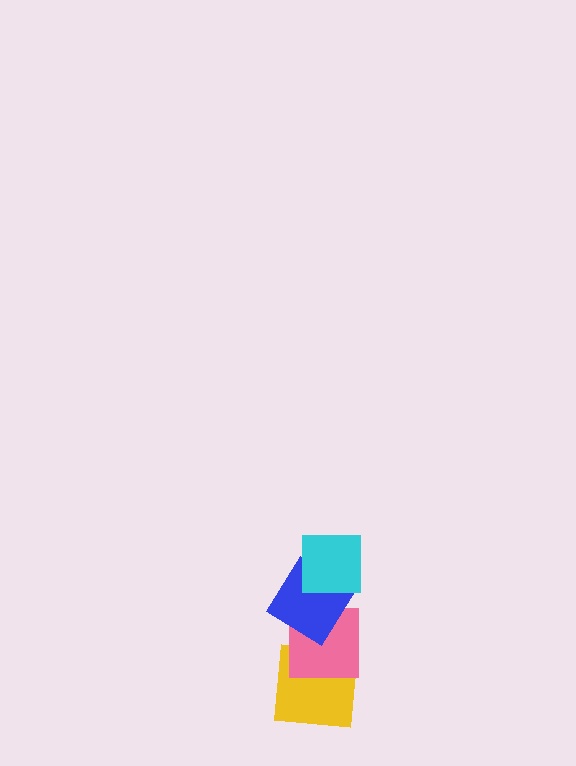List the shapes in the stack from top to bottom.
From top to bottom: the cyan square, the blue diamond, the pink square, the yellow square.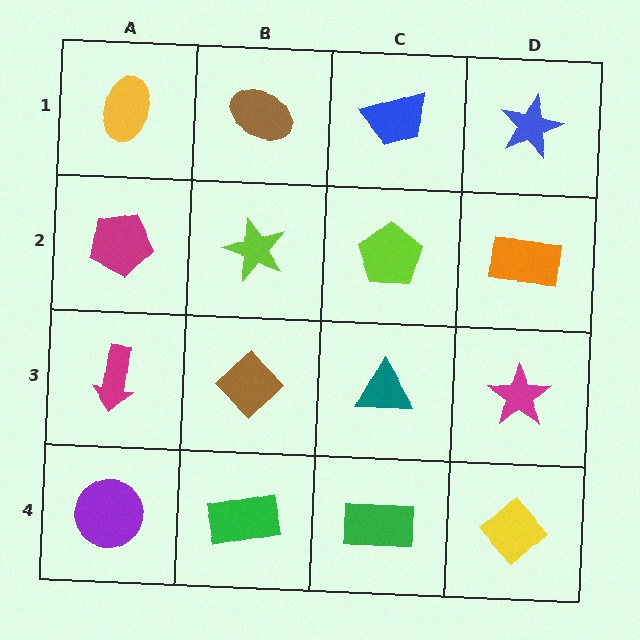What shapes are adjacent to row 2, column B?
A brown ellipse (row 1, column B), a brown diamond (row 3, column B), a magenta pentagon (row 2, column A), a lime pentagon (row 2, column C).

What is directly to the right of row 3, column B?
A teal triangle.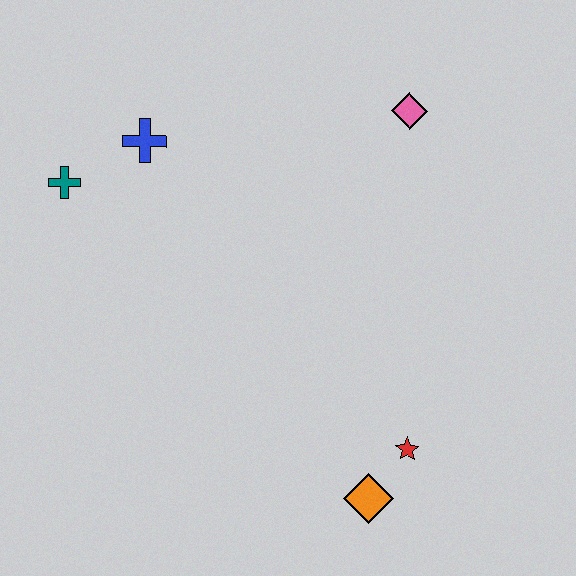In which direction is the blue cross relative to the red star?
The blue cross is above the red star.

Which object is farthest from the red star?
The teal cross is farthest from the red star.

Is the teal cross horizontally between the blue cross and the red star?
No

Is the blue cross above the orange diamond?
Yes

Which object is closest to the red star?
The orange diamond is closest to the red star.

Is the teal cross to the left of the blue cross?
Yes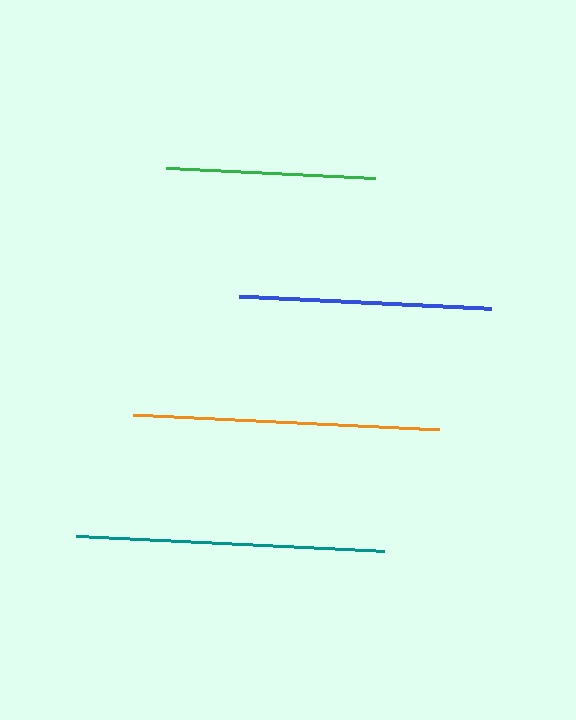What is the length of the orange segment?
The orange segment is approximately 305 pixels long.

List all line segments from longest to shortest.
From longest to shortest: teal, orange, blue, green.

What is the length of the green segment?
The green segment is approximately 210 pixels long.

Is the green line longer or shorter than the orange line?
The orange line is longer than the green line.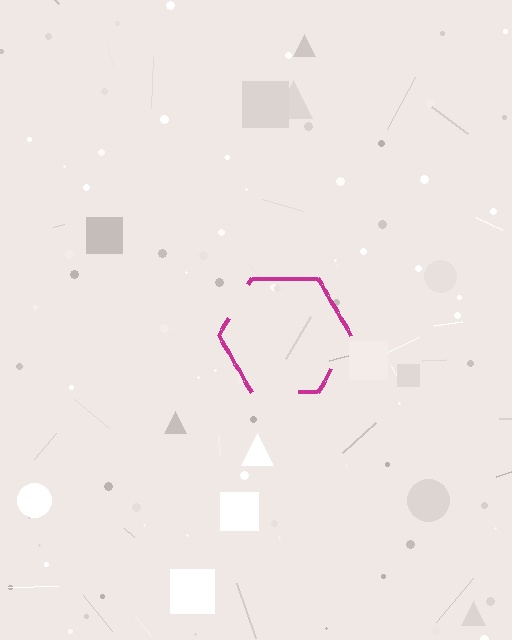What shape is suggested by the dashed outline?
The dashed outline suggests a hexagon.